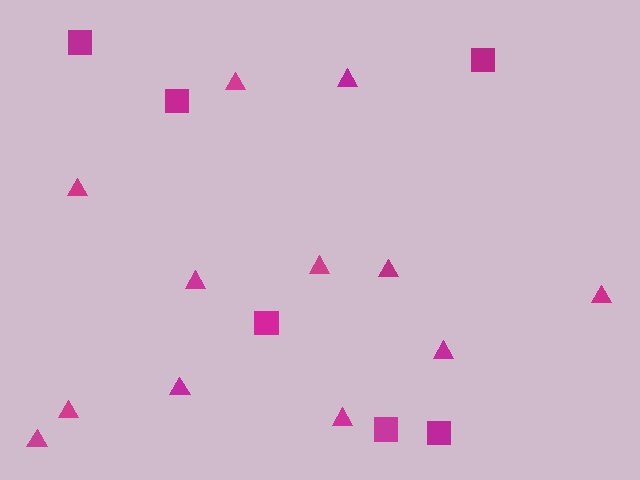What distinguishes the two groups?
There are 2 groups: one group of squares (6) and one group of triangles (12).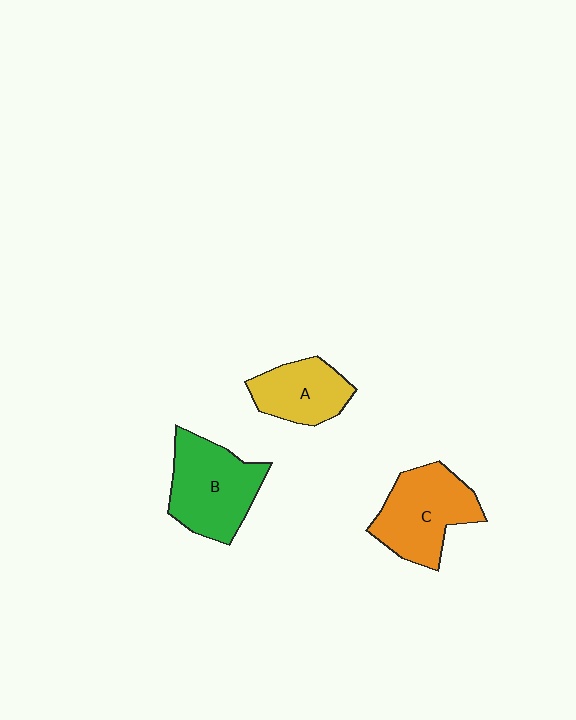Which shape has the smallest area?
Shape A (yellow).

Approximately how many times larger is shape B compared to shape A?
Approximately 1.4 times.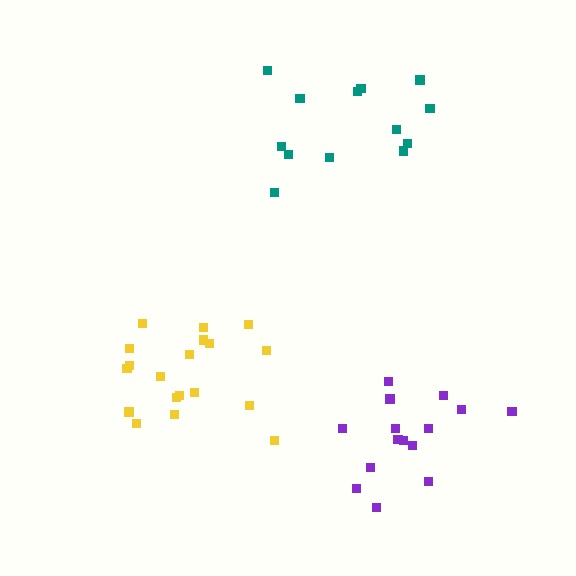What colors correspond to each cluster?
The clusters are colored: teal, yellow, purple.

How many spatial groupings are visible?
There are 3 spatial groupings.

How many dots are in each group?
Group 1: 13 dots, Group 2: 19 dots, Group 3: 16 dots (48 total).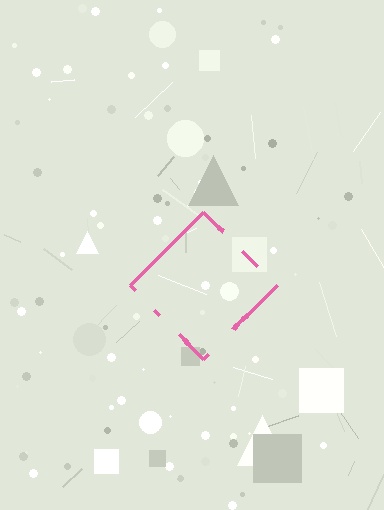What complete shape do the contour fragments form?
The contour fragments form a diamond.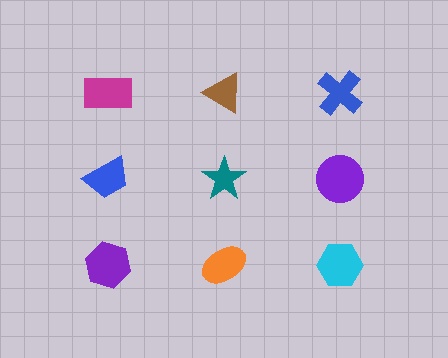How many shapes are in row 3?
3 shapes.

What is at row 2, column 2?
A teal star.